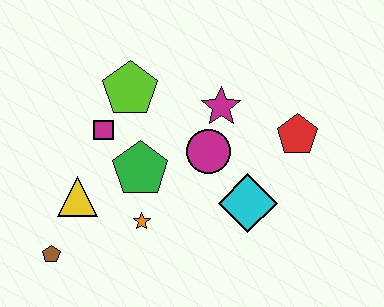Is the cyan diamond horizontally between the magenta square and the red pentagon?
Yes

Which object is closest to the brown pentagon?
The yellow triangle is closest to the brown pentagon.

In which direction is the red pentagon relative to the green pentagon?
The red pentagon is to the right of the green pentagon.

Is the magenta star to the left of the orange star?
No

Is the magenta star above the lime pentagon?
No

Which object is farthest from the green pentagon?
The red pentagon is farthest from the green pentagon.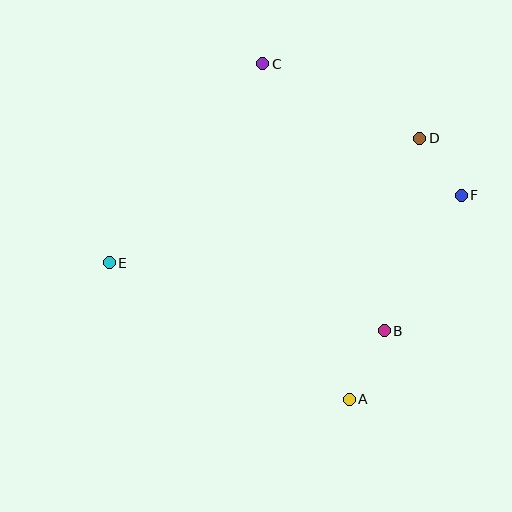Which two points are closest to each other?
Points D and F are closest to each other.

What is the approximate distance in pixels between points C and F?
The distance between C and F is approximately 238 pixels.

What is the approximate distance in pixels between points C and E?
The distance between C and E is approximately 251 pixels.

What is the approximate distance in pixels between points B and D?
The distance between B and D is approximately 196 pixels.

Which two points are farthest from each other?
Points E and F are farthest from each other.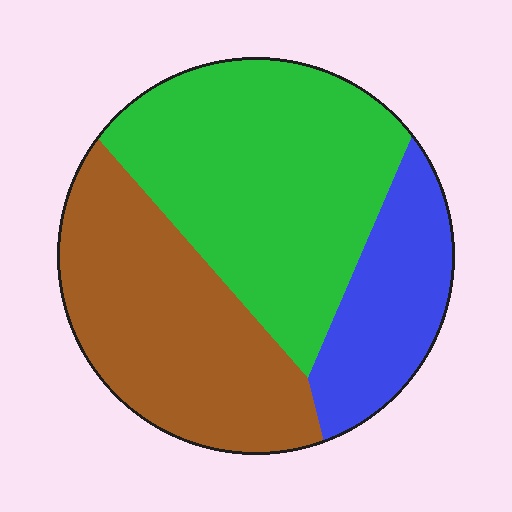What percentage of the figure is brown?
Brown covers roughly 35% of the figure.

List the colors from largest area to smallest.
From largest to smallest: green, brown, blue.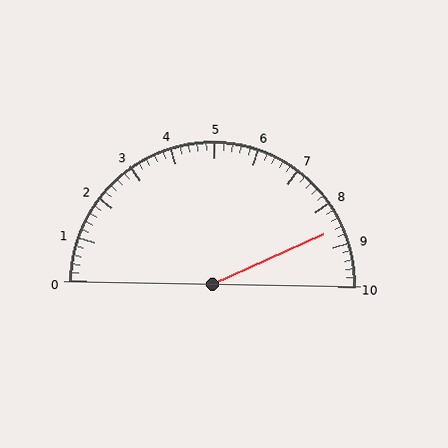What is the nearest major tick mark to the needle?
The nearest major tick mark is 9.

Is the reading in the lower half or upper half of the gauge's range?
The reading is in the upper half of the range (0 to 10).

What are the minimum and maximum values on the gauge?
The gauge ranges from 0 to 10.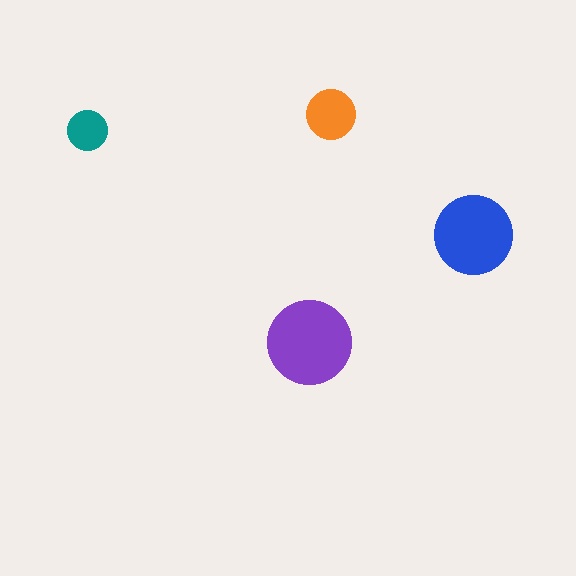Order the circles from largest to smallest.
the purple one, the blue one, the orange one, the teal one.